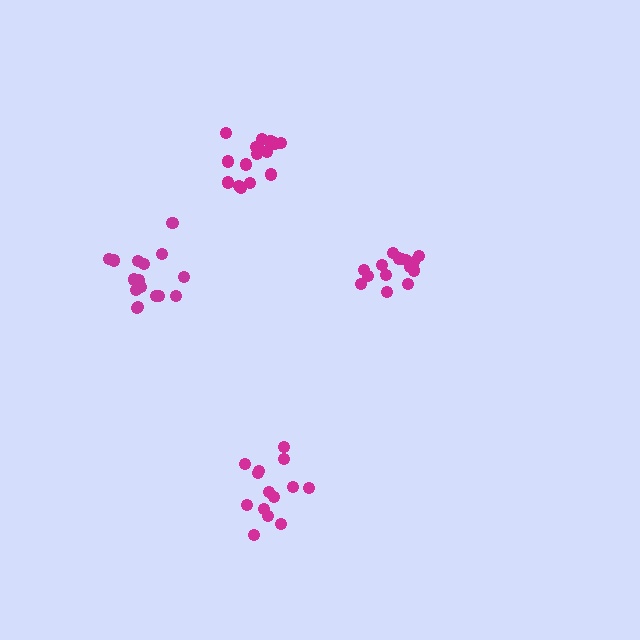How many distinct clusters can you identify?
There are 4 distinct clusters.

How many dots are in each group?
Group 1: 16 dots, Group 2: 15 dots, Group 3: 14 dots, Group 4: 15 dots (60 total).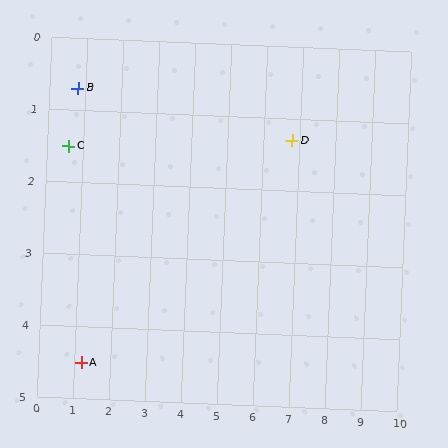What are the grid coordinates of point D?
Point D is at approximately (6.8, 1.3).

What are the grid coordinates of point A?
Point A is at approximately (1.2, 4.5).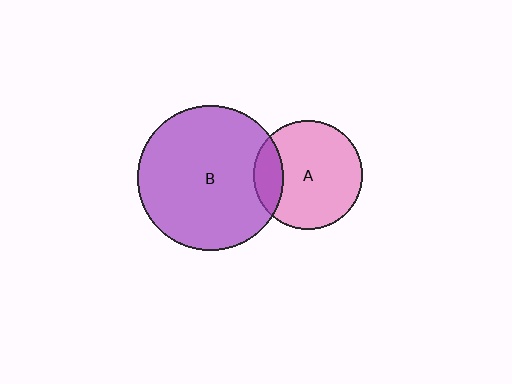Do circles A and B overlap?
Yes.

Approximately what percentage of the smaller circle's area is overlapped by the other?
Approximately 15%.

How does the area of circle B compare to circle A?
Approximately 1.8 times.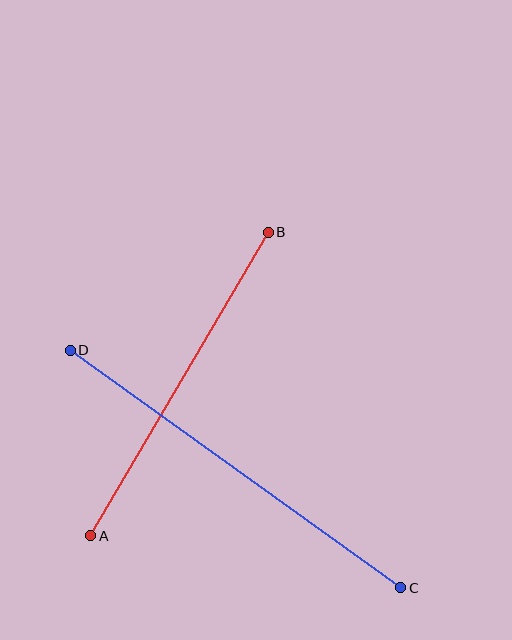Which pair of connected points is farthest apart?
Points C and D are farthest apart.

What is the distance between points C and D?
The distance is approximately 407 pixels.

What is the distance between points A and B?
The distance is approximately 351 pixels.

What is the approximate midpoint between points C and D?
The midpoint is at approximately (235, 469) pixels.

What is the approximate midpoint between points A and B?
The midpoint is at approximately (180, 384) pixels.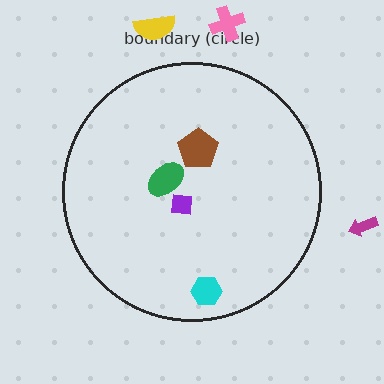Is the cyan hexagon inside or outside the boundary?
Inside.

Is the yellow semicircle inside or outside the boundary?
Outside.